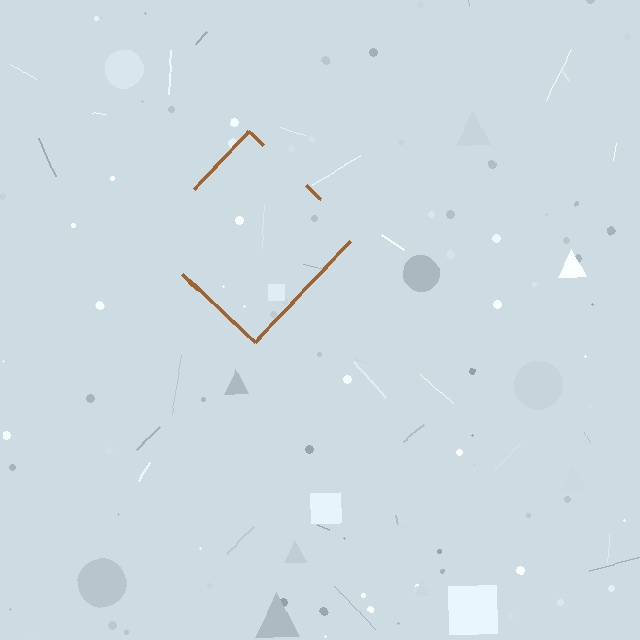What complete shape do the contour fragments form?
The contour fragments form a diamond.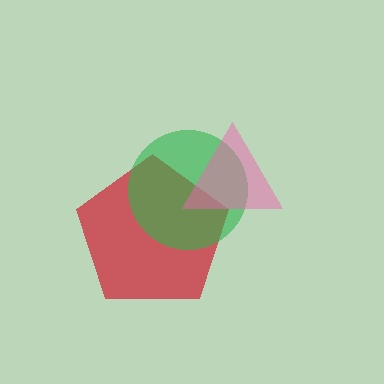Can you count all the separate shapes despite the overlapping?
Yes, there are 3 separate shapes.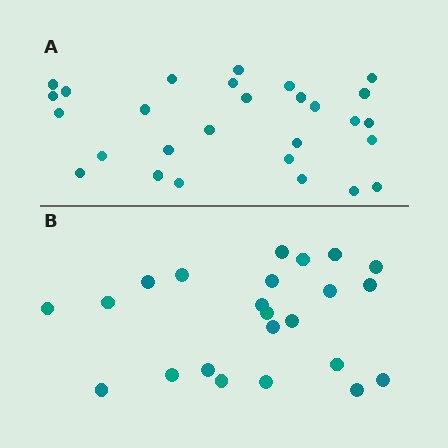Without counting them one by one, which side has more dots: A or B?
Region A (the top region) has more dots.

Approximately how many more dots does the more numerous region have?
Region A has about 5 more dots than region B.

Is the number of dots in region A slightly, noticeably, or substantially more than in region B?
Region A has only slightly more — the two regions are fairly close. The ratio is roughly 1.2 to 1.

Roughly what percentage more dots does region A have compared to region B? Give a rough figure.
About 20% more.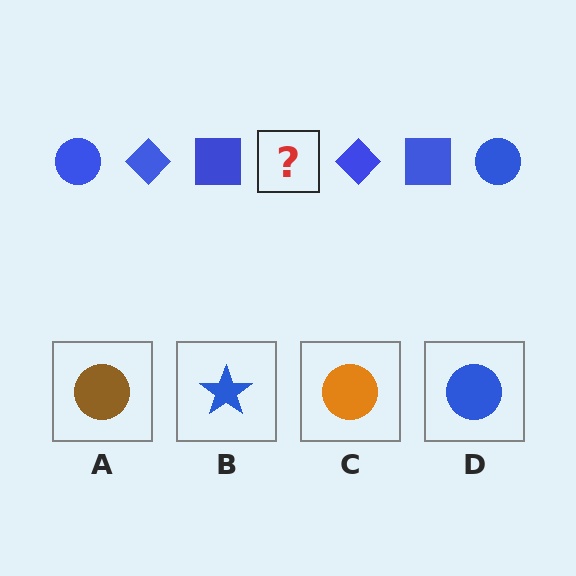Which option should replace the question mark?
Option D.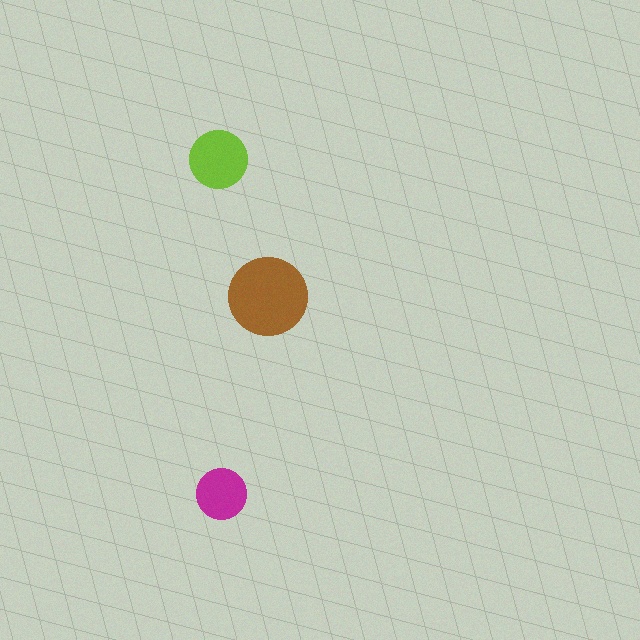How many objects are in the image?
There are 3 objects in the image.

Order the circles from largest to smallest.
the brown one, the lime one, the magenta one.